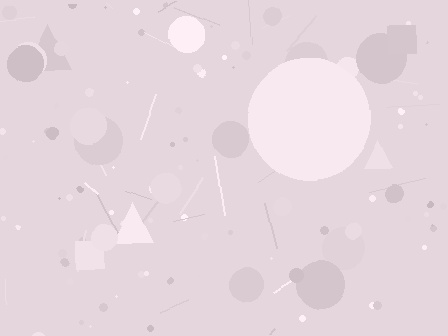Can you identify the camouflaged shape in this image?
The camouflaged shape is a circle.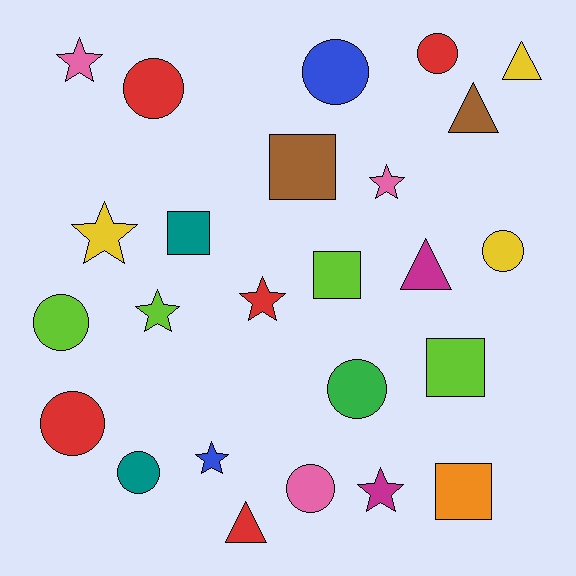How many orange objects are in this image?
There is 1 orange object.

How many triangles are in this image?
There are 4 triangles.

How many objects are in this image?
There are 25 objects.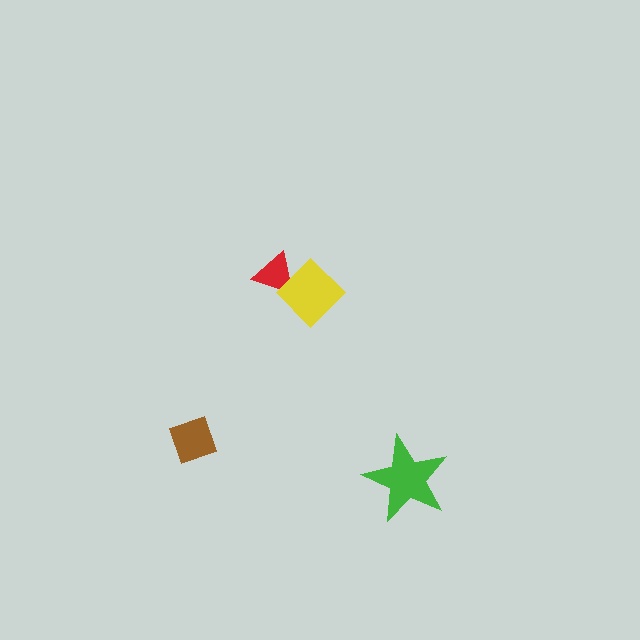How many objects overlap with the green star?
0 objects overlap with the green star.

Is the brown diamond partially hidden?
No, no other shape covers it.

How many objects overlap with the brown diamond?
0 objects overlap with the brown diamond.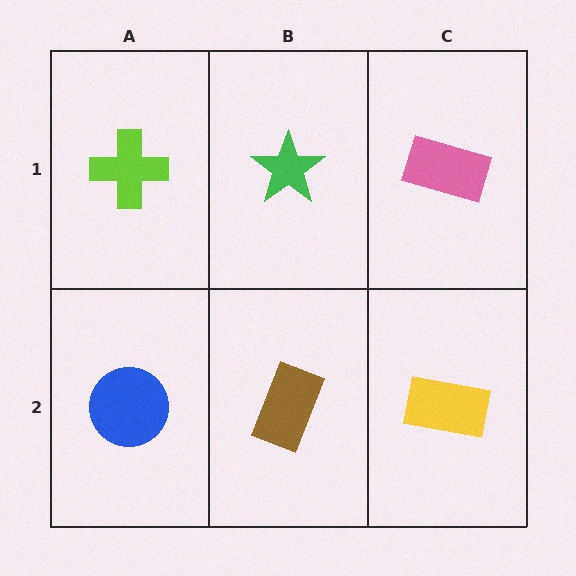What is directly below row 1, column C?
A yellow rectangle.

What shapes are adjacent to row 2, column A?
A lime cross (row 1, column A), a brown rectangle (row 2, column B).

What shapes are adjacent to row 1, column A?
A blue circle (row 2, column A), a green star (row 1, column B).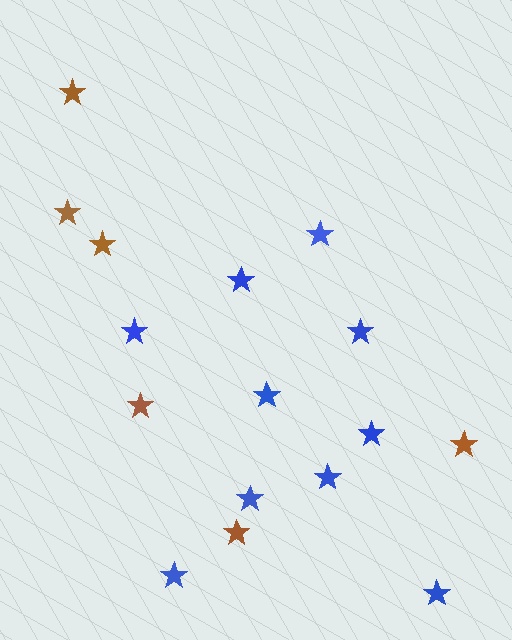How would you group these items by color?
There are 2 groups: one group of brown stars (6) and one group of blue stars (10).